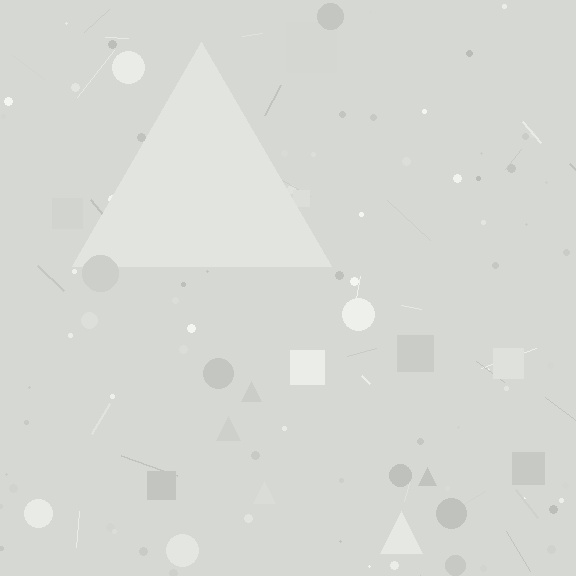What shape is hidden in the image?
A triangle is hidden in the image.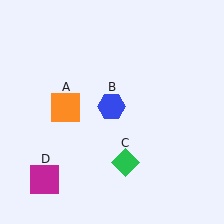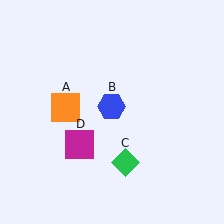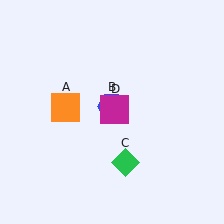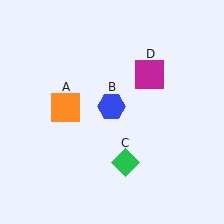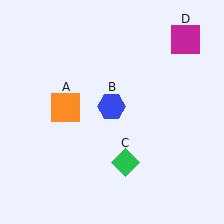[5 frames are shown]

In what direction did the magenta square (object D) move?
The magenta square (object D) moved up and to the right.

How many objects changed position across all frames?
1 object changed position: magenta square (object D).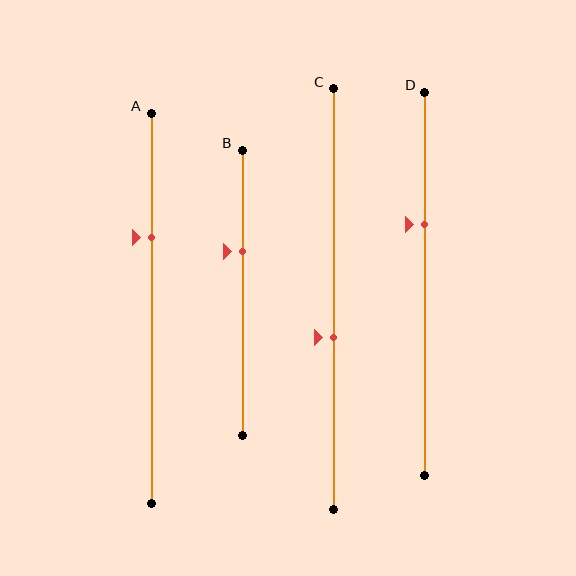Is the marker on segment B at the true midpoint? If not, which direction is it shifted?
No, the marker on segment B is shifted upward by about 14% of the segment length.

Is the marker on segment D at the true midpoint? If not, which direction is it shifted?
No, the marker on segment D is shifted upward by about 16% of the segment length.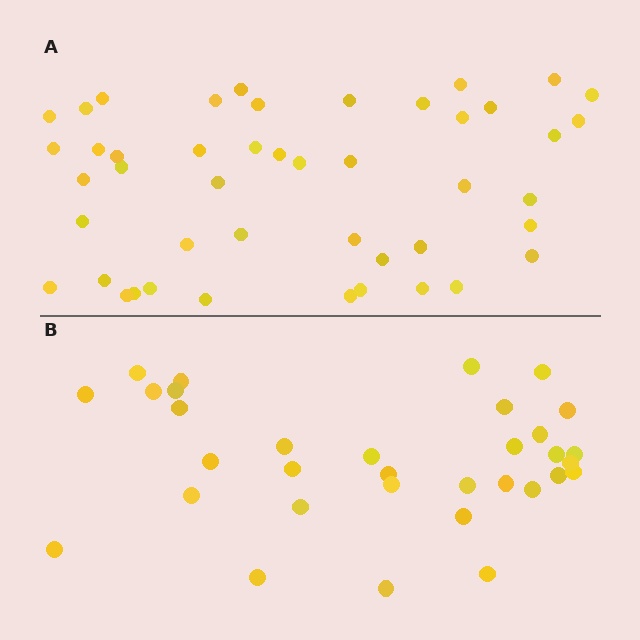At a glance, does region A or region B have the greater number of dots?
Region A (the top region) has more dots.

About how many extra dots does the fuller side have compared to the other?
Region A has approximately 15 more dots than region B.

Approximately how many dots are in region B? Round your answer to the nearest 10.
About 30 dots. (The exact count is 33, which rounds to 30.)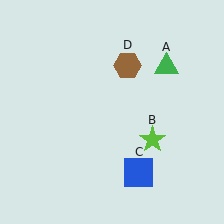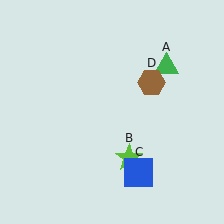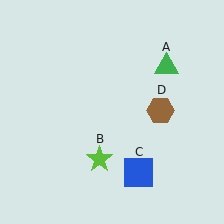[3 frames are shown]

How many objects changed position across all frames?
2 objects changed position: lime star (object B), brown hexagon (object D).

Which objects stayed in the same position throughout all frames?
Green triangle (object A) and blue square (object C) remained stationary.